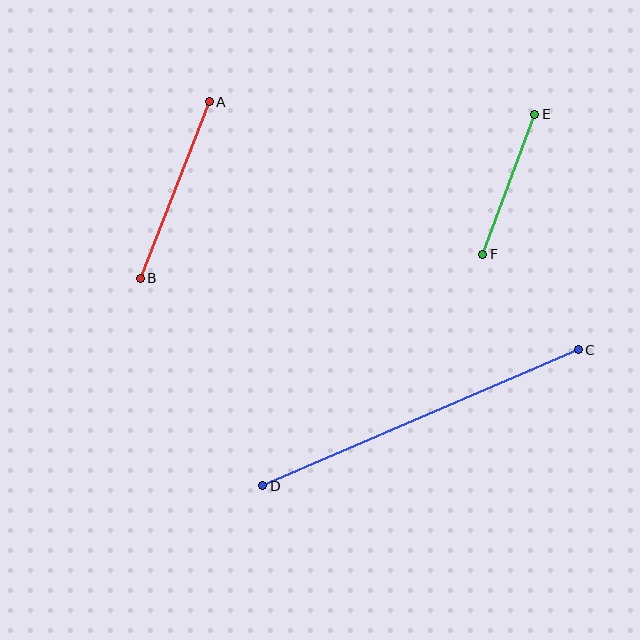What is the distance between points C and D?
The distance is approximately 344 pixels.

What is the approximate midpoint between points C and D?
The midpoint is at approximately (420, 418) pixels.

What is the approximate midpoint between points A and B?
The midpoint is at approximately (175, 190) pixels.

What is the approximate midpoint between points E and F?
The midpoint is at approximately (509, 184) pixels.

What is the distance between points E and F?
The distance is approximately 149 pixels.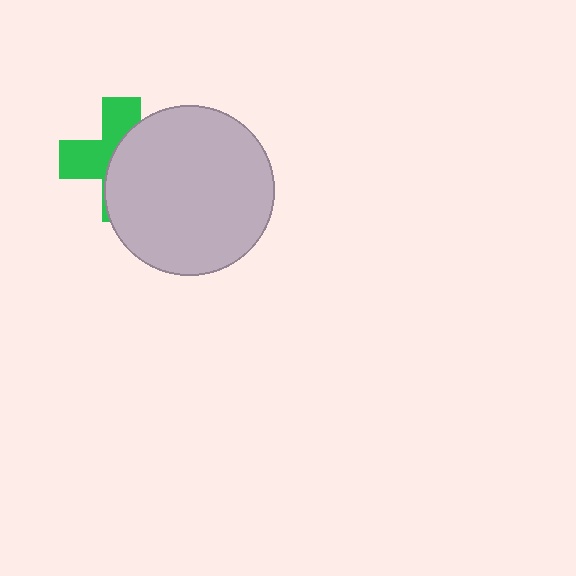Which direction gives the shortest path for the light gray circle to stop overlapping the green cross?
Moving right gives the shortest separation.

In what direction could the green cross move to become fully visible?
The green cross could move left. That would shift it out from behind the light gray circle entirely.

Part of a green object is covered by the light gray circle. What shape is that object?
It is a cross.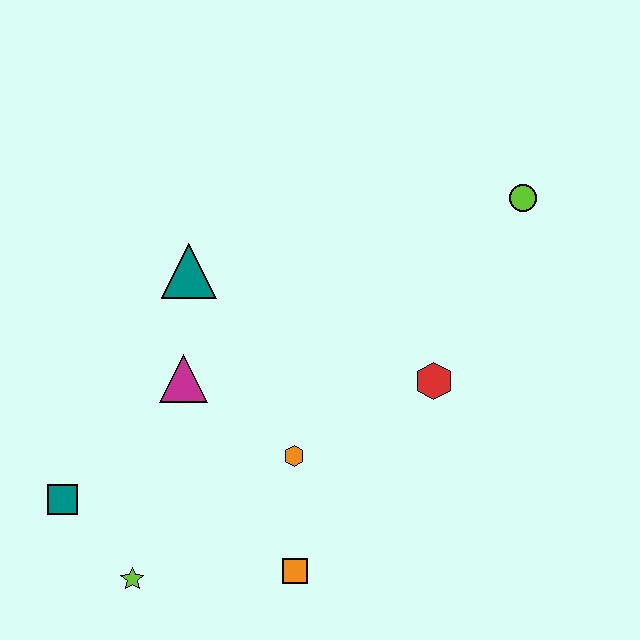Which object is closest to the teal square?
The lime star is closest to the teal square.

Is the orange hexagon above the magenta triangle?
No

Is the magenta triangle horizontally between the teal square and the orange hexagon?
Yes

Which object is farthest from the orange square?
The lime circle is farthest from the orange square.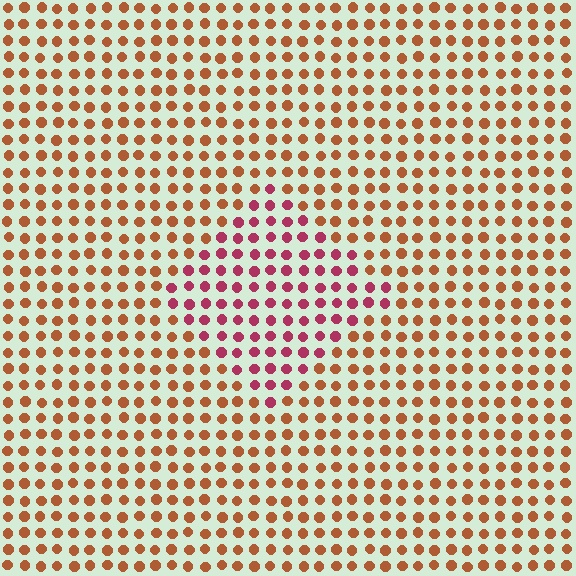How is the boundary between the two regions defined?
The boundary is defined purely by a slight shift in hue (about 42 degrees). Spacing, size, and orientation are identical on both sides.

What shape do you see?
I see a diamond.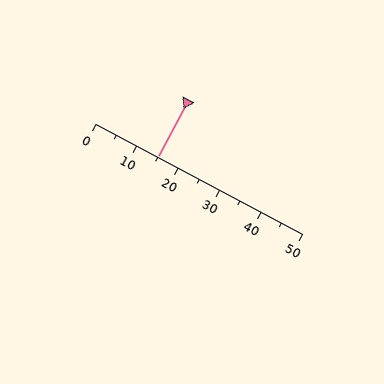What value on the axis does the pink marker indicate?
The marker indicates approximately 15.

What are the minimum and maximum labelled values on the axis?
The axis runs from 0 to 50.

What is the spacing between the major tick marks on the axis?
The major ticks are spaced 10 apart.